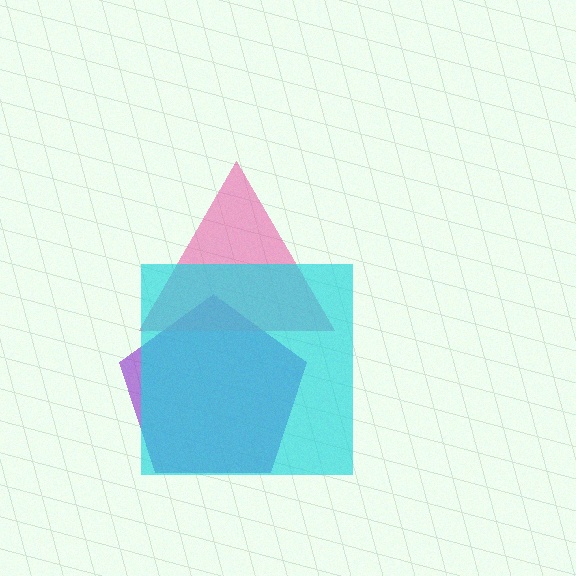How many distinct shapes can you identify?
There are 3 distinct shapes: a purple pentagon, a pink triangle, a cyan square.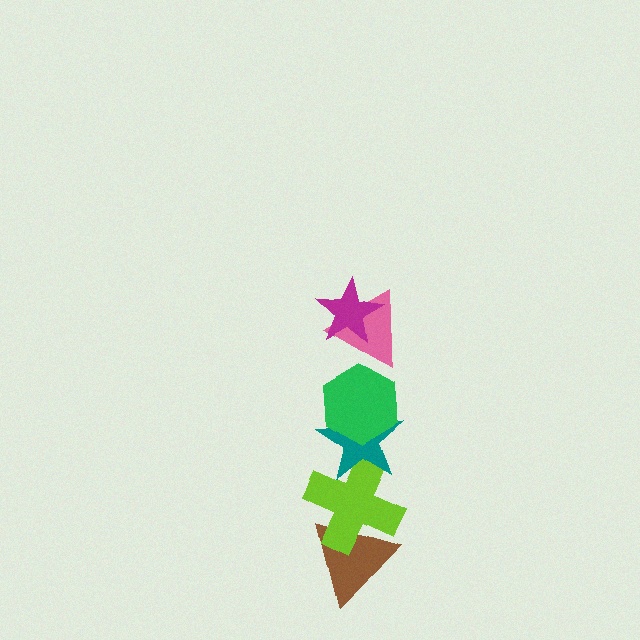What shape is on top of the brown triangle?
The lime cross is on top of the brown triangle.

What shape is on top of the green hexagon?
The pink triangle is on top of the green hexagon.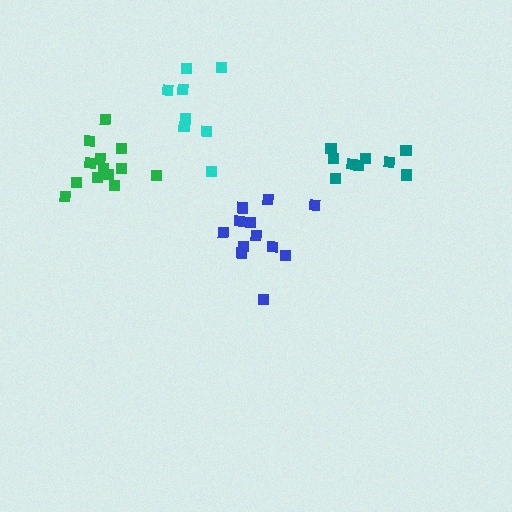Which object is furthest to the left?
The green cluster is leftmost.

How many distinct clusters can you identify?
There are 4 distinct clusters.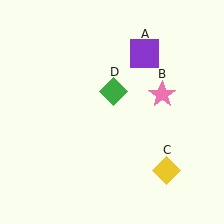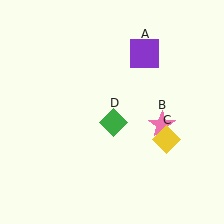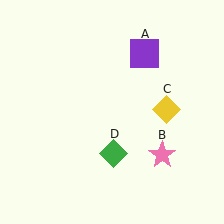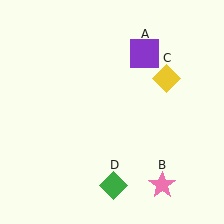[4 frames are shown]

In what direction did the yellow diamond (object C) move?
The yellow diamond (object C) moved up.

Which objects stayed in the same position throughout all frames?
Purple square (object A) remained stationary.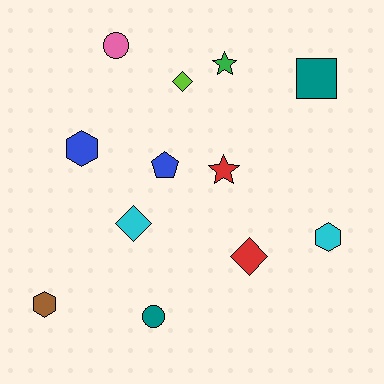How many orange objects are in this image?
There are no orange objects.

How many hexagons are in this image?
There are 3 hexagons.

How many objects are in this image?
There are 12 objects.